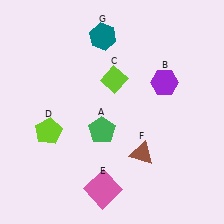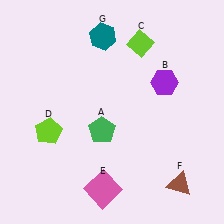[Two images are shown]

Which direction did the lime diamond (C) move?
The lime diamond (C) moved up.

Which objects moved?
The objects that moved are: the lime diamond (C), the brown triangle (F).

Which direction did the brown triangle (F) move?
The brown triangle (F) moved right.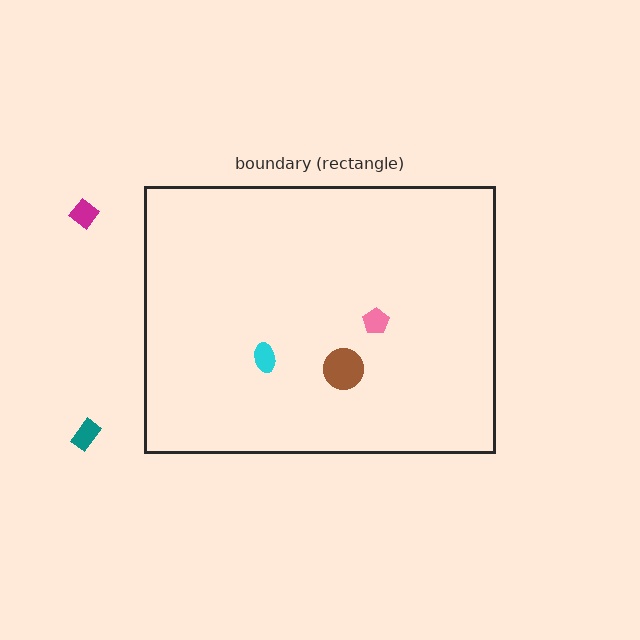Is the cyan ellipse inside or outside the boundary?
Inside.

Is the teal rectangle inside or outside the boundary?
Outside.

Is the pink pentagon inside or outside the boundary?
Inside.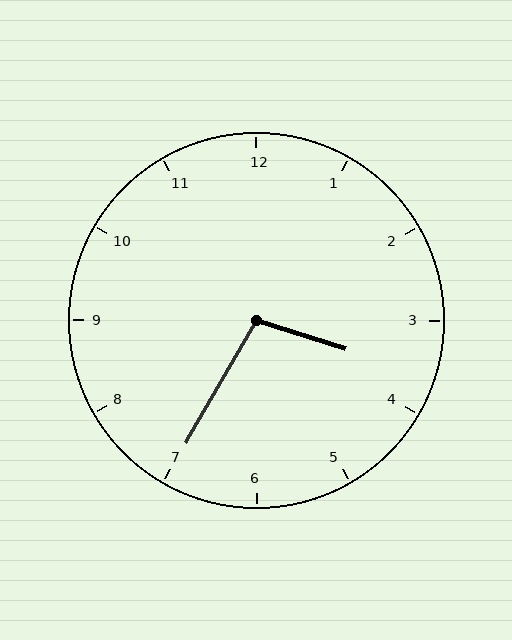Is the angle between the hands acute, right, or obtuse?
It is obtuse.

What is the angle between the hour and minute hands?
Approximately 102 degrees.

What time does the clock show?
3:35.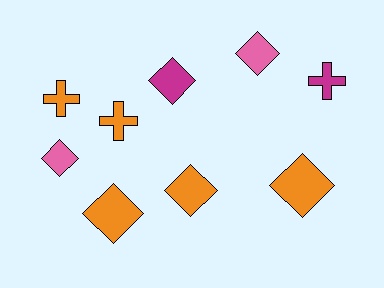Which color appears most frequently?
Orange, with 5 objects.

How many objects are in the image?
There are 9 objects.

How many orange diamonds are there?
There are 3 orange diamonds.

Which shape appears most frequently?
Diamond, with 6 objects.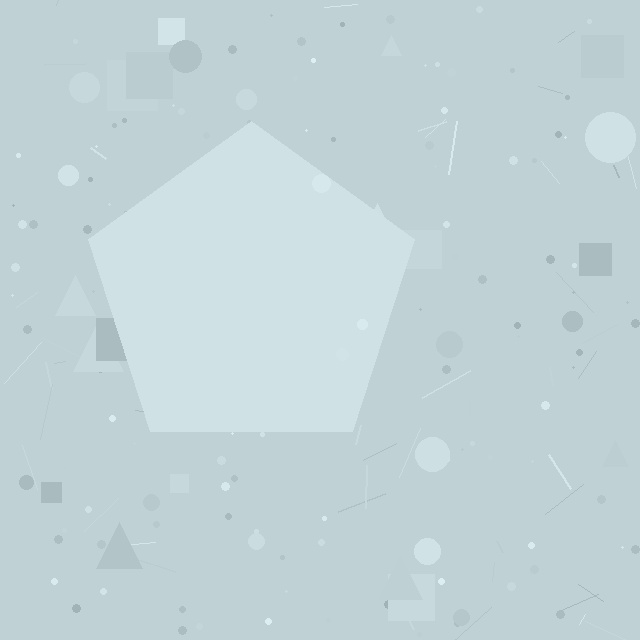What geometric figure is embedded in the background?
A pentagon is embedded in the background.